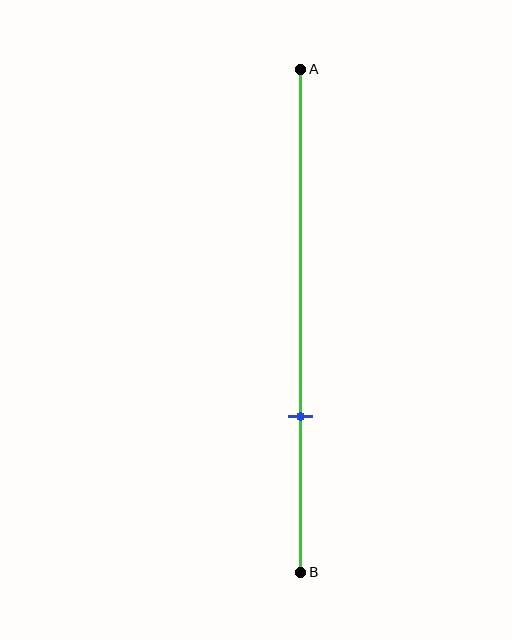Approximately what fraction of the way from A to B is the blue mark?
The blue mark is approximately 70% of the way from A to B.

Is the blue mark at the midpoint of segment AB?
No, the mark is at about 70% from A, not at the 50% midpoint.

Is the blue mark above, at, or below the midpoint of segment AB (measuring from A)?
The blue mark is below the midpoint of segment AB.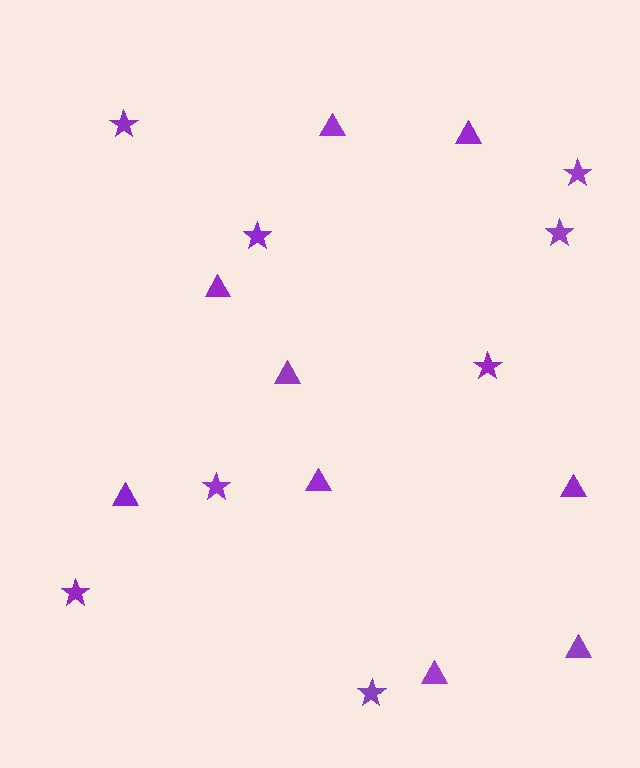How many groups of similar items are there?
There are 2 groups: one group of stars (8) and one group of triangles (9).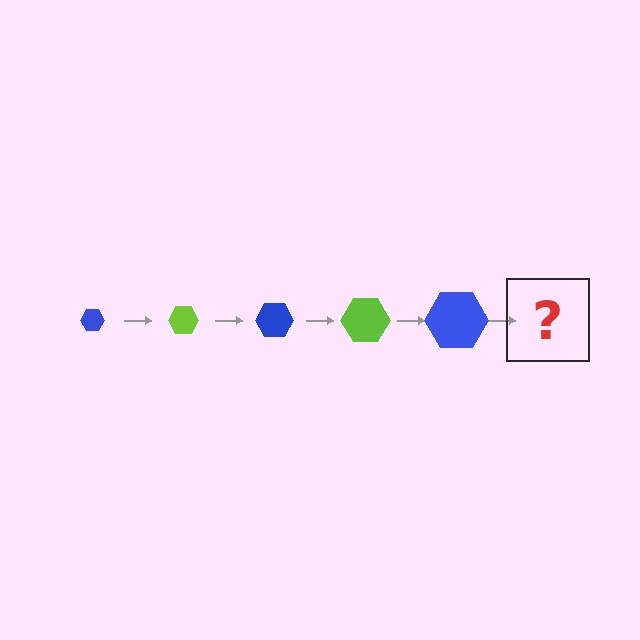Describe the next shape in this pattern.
It should be a lime hexagon, larger than the previous one.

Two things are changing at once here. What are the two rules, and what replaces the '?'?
The two rules are that the hexagon grows larger each step and the color cycles through blue and lime. The '?' should be a lime hexagon, larger than the previous one.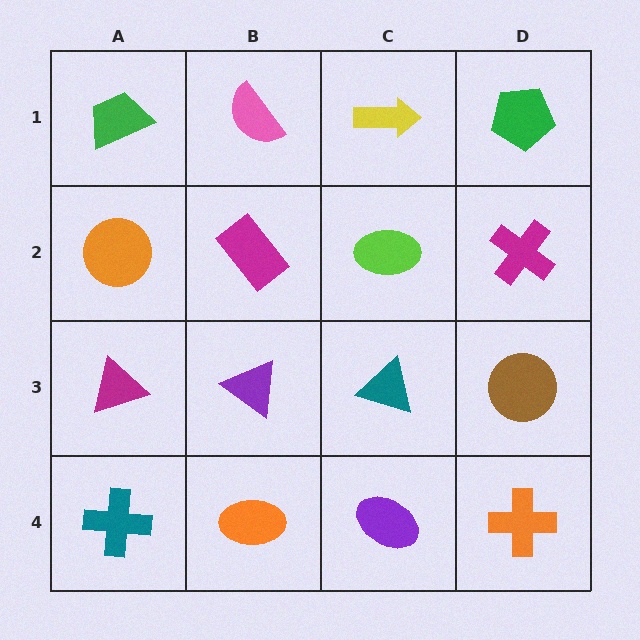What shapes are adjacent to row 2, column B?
A pink semicircle (row 1, column B), a purple triangle (row 3, column B), an orange circle (row 2, column A), a lime ellipse (row 2, column C).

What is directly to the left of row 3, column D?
A teal triangle.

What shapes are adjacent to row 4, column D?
A brown circle (row 3, column D), a purple ellipse (row 4, column C).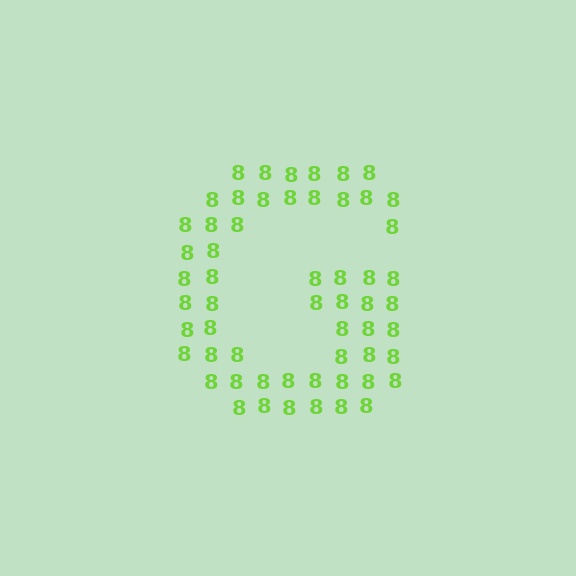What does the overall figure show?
The overall figure shows the letter G.